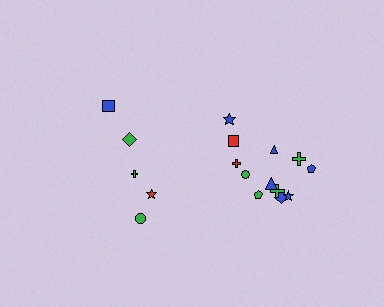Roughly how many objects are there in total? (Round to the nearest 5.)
Roughly 15 objects in total.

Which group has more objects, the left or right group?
The right group.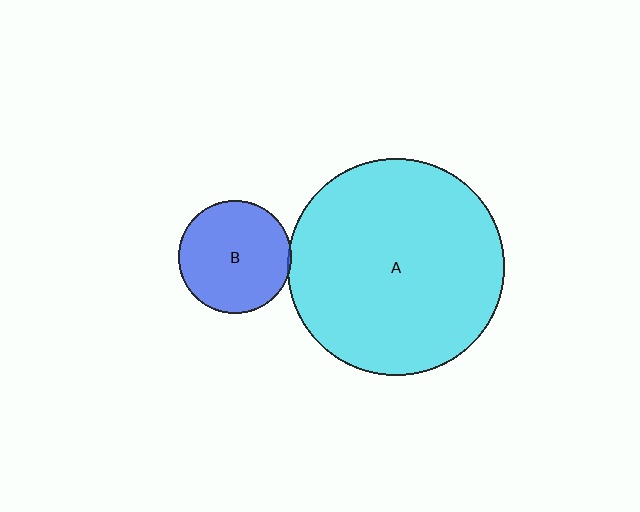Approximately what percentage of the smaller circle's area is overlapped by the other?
Approximately 5%.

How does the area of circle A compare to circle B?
Approximately 3.7 times.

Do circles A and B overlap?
Yes.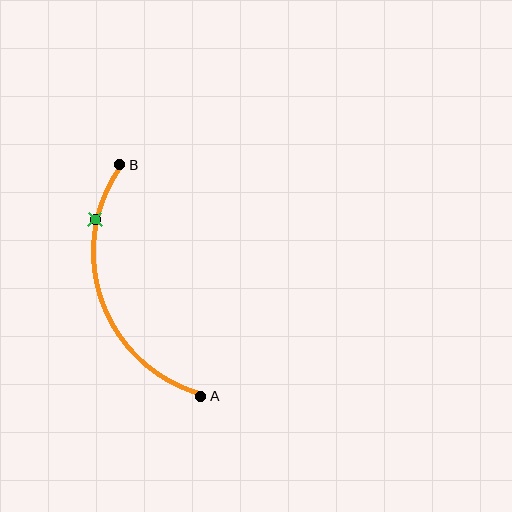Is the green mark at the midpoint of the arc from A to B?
No. The green mark lies on the arc but is closer to endpoint B. The arc midpoint would be at the point on the curve equidistant along the arc from both A and B.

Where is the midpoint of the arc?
The arc midpoint is the point on the curve farthest from the straight line joining A and B. It sits to the left of that line.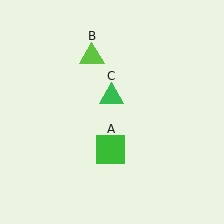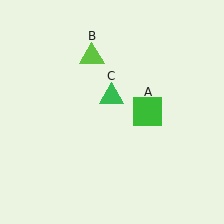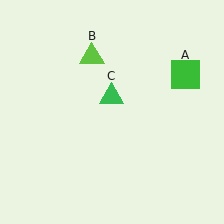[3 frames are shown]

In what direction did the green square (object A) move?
The green square (object A) moved up and to the right.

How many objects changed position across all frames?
1 object changed position: green square (object A).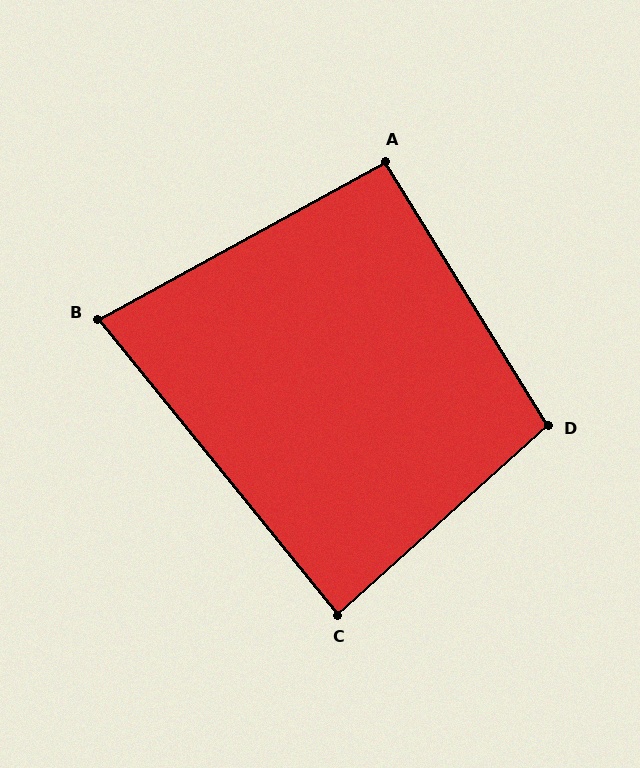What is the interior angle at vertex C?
Approximately 87 degrees (approximately right).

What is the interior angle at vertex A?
Approximately 93 degrees (approximately right).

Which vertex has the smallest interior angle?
B, at approximately 80 degrees.